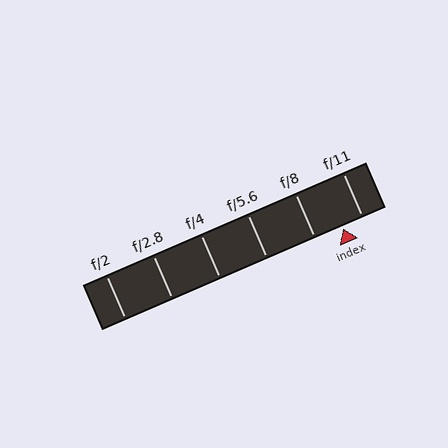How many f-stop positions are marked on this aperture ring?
There are 6 f-stop positions marked.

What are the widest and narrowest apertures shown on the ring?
The widest aperture shown is f/2 and the narrowest is f/11.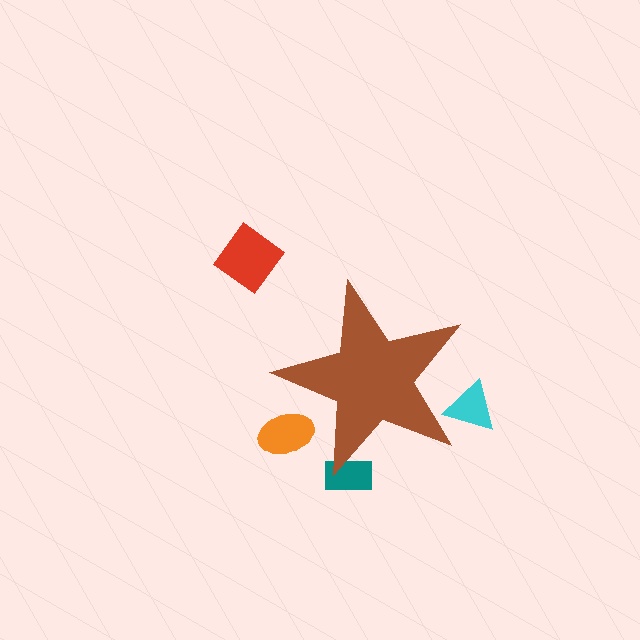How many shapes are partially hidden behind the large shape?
3 shapes are partially hidden.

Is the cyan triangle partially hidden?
Yes, the cyan triangle is partially hidden behind the brown star.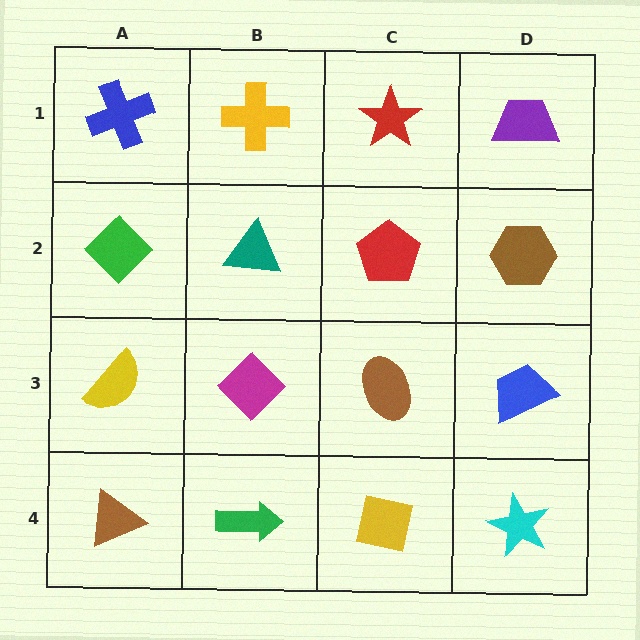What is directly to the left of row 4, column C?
A green arrow.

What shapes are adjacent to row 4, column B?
A magenta diamond (row 3, column B), a brown triangle (row 4, column A), a yellow square (row 4, column C).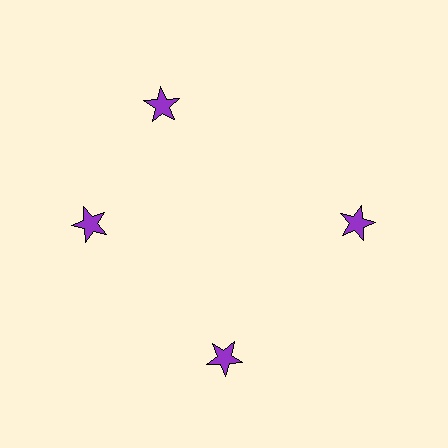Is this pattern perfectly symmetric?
No. The 4 purple stars are arranged in a ring, but one element near the 12 o'clock position is rotated out of alignment along the ring, breaking the 4-fold rotational symmetry.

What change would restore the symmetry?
The symmetry would be restored by rotating it back into even spacing with its neighbors so that all 4 stars sit at equal angles and equal distance from the center.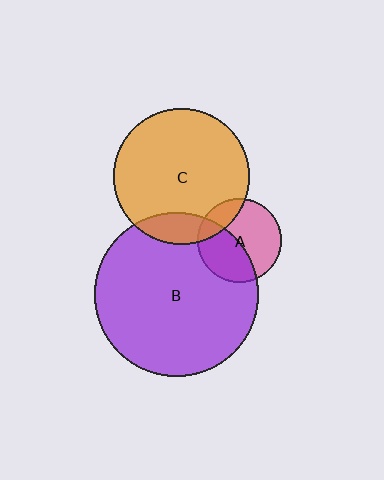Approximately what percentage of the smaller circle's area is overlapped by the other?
Approximately 20%.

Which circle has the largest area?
Circle B (purple).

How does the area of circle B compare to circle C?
Approximately 1.4 times.